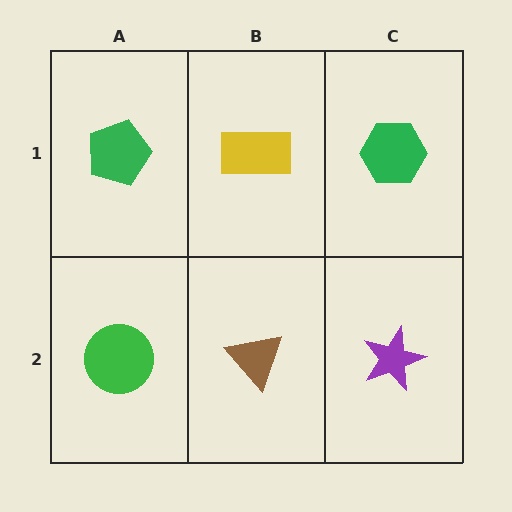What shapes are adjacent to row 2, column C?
A green hexagon (row 1, column C), a brown triangle (row 2, column B).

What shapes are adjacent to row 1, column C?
A purple star (row 2, column C), a yellow rectangle (row 1, column B).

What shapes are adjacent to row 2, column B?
A yellow rectangle (row 1, column B), a green circle (row 2, column A), a purple star (row 2, column C).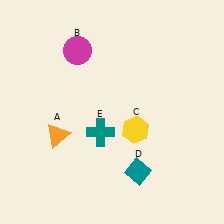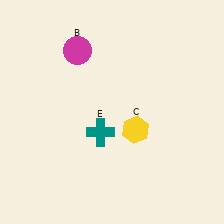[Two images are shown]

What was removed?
The teal diamond (D), the orange triangle (A) were removed in Image 2.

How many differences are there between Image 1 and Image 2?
There are 2 differences between the two images.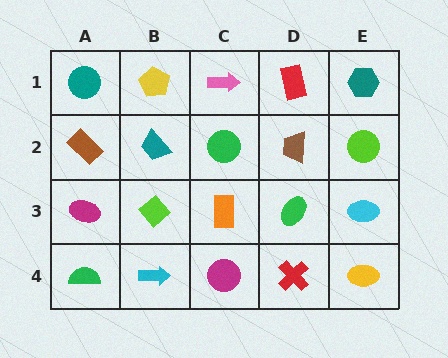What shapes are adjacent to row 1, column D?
A brown trapezoid (row 2, column D), a pink arrow (row 1, column C), a teal hexagon (row 1, column E).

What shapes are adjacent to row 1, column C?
A green circle (row 2, column C), a yellow pentagon (row 1, column B), a red rectangle (row 1, column D).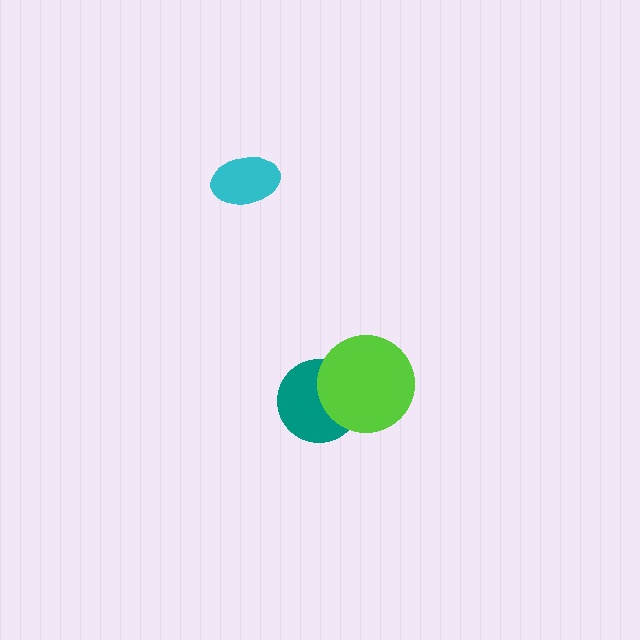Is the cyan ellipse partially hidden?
No, no other shape covers it.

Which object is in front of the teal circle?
The lime circle is in front of the teal circle.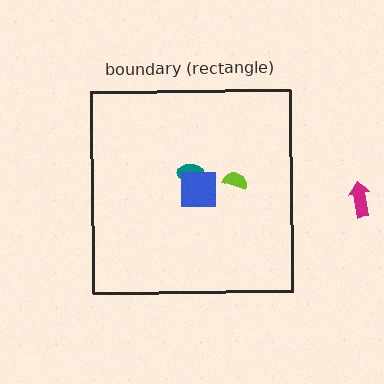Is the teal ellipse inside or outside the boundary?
Inside.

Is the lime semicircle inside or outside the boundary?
Inside.